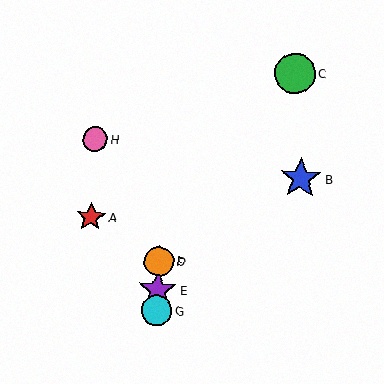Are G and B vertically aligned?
No, G is at x≈156 and B is at x≈301.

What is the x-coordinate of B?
Object B is at x≈301.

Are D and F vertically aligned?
Yes, both are at x≈159.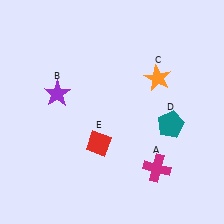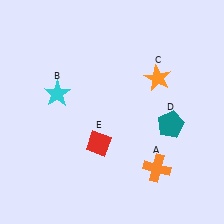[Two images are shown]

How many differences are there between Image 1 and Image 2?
There are 2 differences between the two images.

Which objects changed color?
A changed from magenta to orange. B changed from purple to cyan.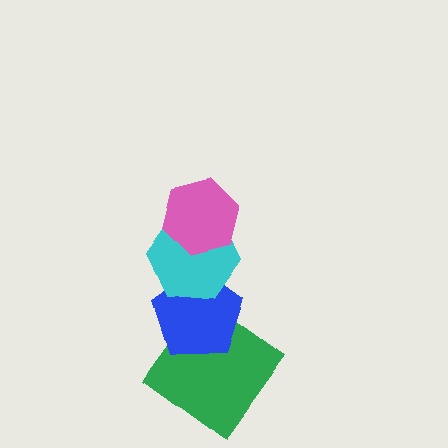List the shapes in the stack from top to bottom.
From top to bottom: the pink hexagon, the cyan hexagon, the blue pentagon, the green diamond.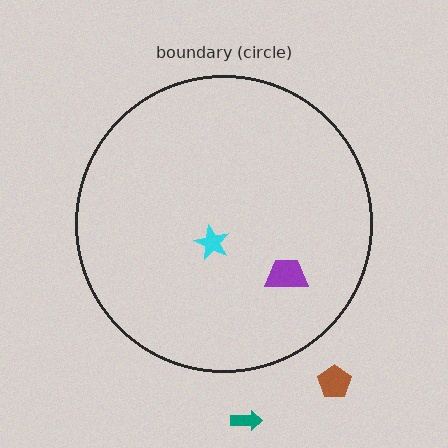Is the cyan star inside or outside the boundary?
Inside.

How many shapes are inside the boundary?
2 inside, 2 outside.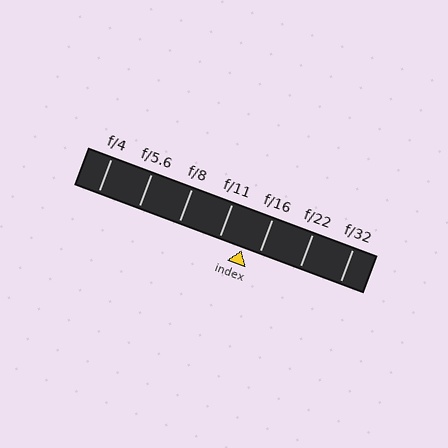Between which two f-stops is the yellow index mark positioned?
The index mark is between f/11 and f/16.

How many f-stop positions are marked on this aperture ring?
There are 7 f-stop positions marked.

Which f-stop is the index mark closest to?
The index mark is closest to f/16.